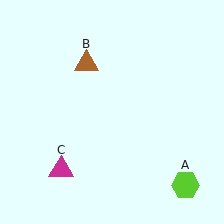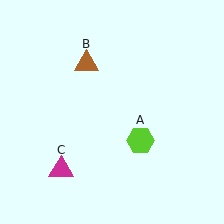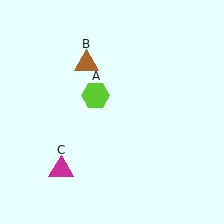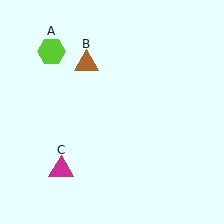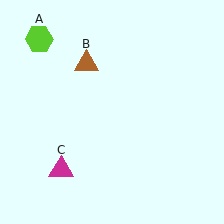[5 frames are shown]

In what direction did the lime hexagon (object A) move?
The lime hexagon (object A) moved up and to the left.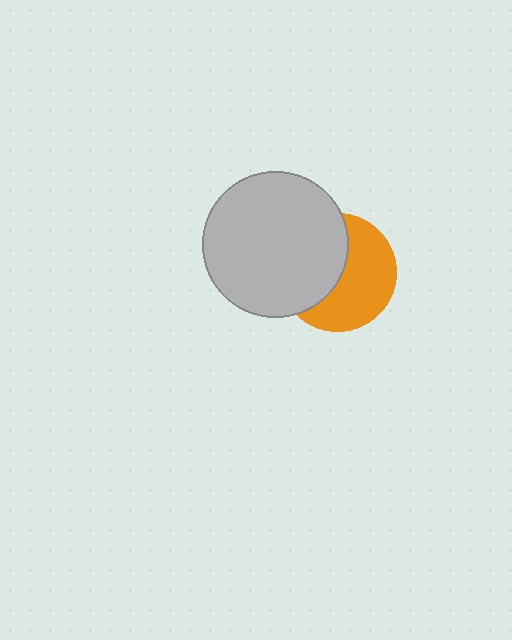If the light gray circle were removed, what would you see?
You would see the complete orange circle.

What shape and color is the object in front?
The object in front is a light gray circle.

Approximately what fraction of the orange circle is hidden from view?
Roughly 47% of the orange circle is hidden behind the light gray circle.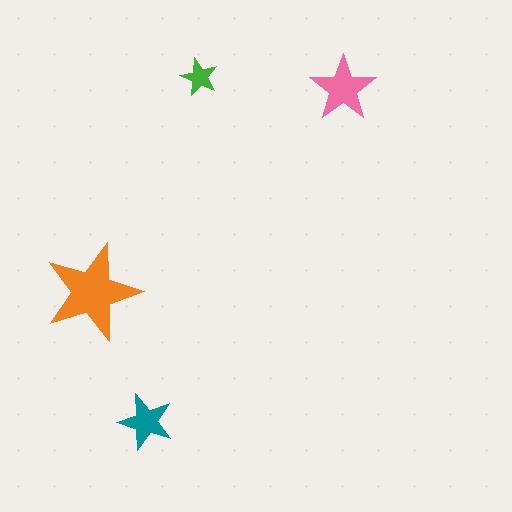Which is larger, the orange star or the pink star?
The orange one.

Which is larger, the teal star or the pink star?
The pink one.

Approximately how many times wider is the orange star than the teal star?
About 1.5 times wider.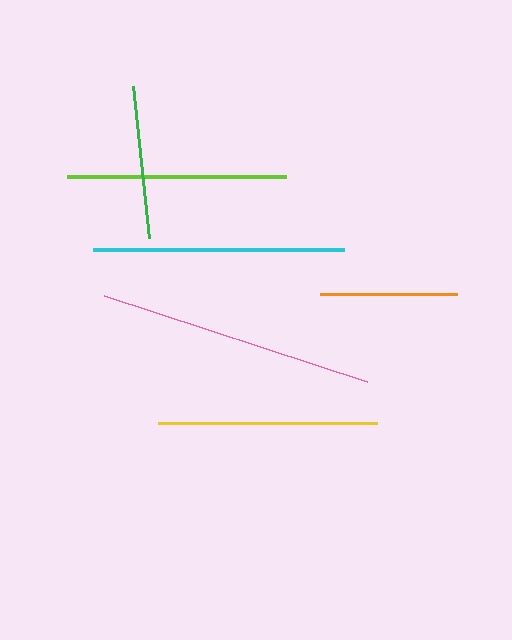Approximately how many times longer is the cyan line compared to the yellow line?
The cyan line is approximately 1.1 times the length of the yellow line.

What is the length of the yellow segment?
The yellow segment is approximately 219 pixels long.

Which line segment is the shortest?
The orange line is the shortest at approximately 136 pixels.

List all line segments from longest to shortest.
From longest to shortest: pink, cyan, yellow, lime, green, orange.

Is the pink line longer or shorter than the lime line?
The pink line is longer than the lime line.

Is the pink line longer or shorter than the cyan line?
The pink line is longer than the cyan line.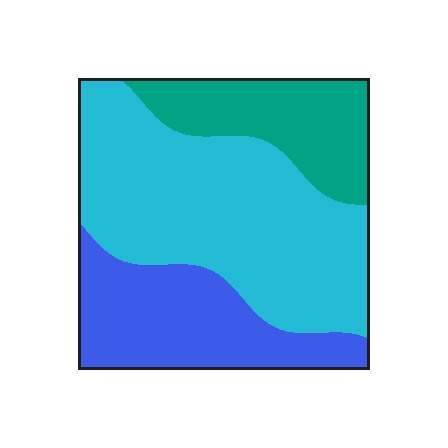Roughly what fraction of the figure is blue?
Blue takes up about one quarter (1/4) of the figure.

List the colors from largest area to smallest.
From largest to smallest: cyan, blue, teal.